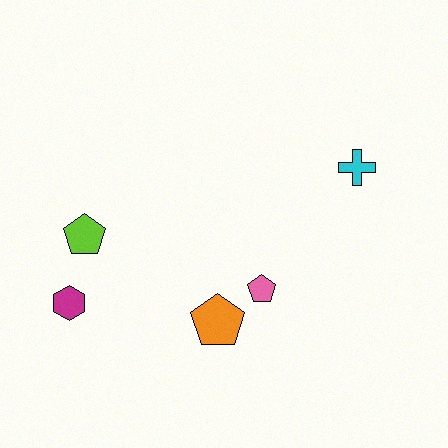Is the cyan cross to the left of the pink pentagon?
No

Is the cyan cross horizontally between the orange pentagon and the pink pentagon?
No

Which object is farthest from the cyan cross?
The magenta hexagon is farthest from the cyan cross.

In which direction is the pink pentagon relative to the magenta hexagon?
The pink pentagon is to the right of the magenta hexagon.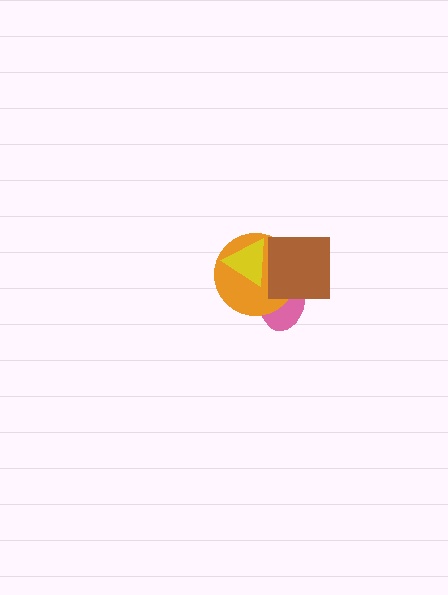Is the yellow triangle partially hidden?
No, no other shape covers it.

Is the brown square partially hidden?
Yes, it is partially covered by another shape.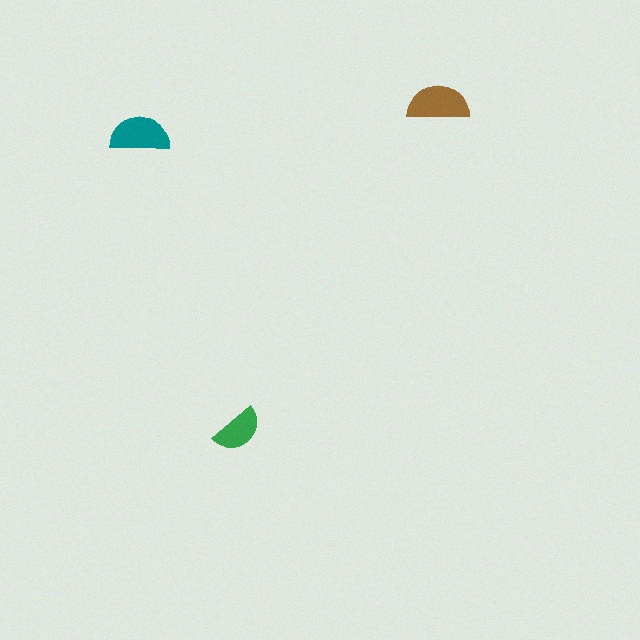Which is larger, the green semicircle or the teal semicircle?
The teal one.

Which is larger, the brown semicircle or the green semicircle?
The brown one.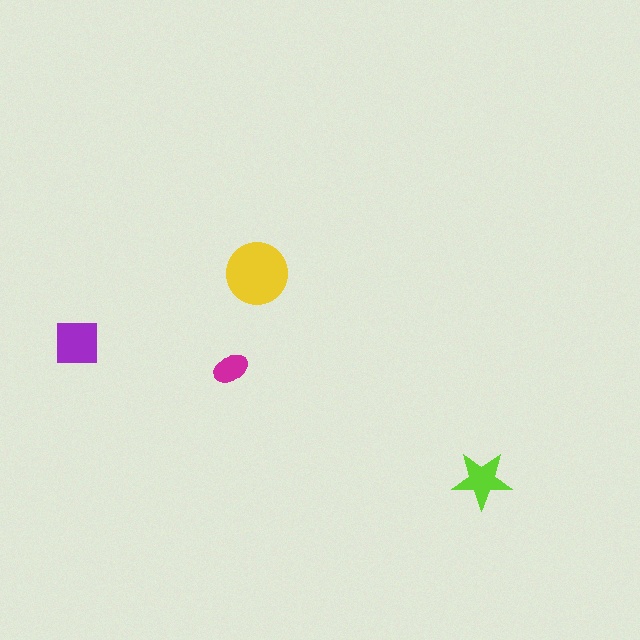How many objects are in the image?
There are 4 objects in the image.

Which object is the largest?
The yellow circle.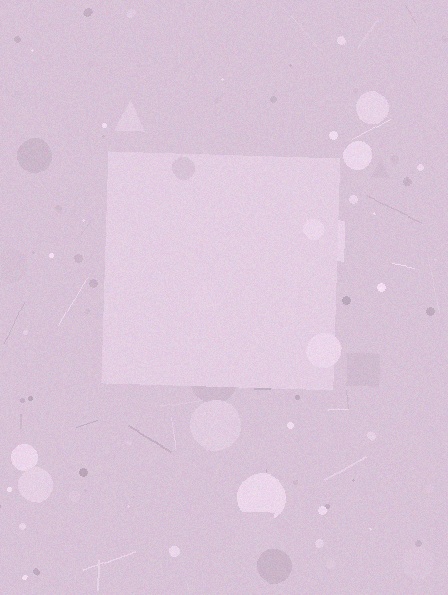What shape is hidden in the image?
A square is hidden in the image.